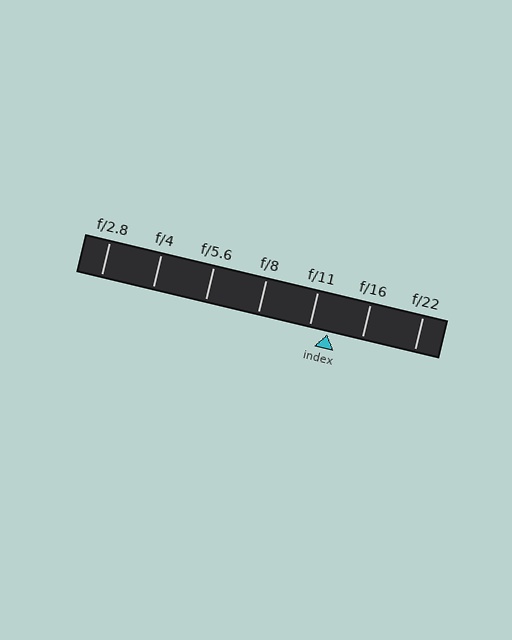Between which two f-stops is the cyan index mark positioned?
The index mark is between f/11 and f/16.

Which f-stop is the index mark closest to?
The index mark is closest to f/11.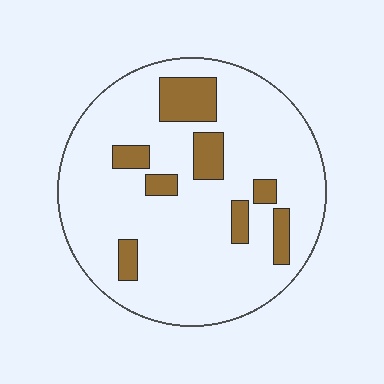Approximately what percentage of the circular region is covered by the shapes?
Approximately 15%.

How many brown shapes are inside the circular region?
8.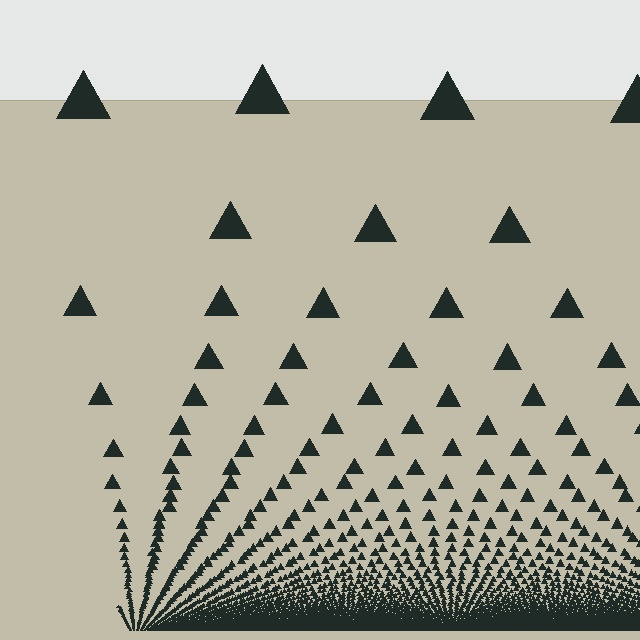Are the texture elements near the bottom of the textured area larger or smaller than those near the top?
Smaller. The gradient is inverted — elements near the bottom are smaller and denser.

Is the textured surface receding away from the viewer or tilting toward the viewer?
The surface appears to tilt toward the viewer. Texture elements get larger and sparser toward the top.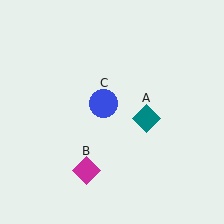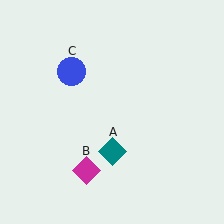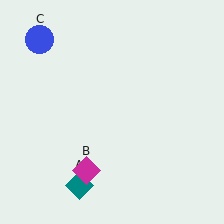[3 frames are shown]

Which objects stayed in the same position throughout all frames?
Magenta diamond (object B) remained stationary.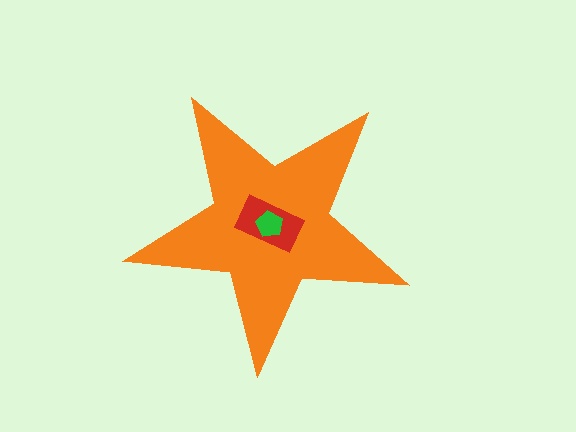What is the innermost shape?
The green pentagon.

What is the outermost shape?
The orange star.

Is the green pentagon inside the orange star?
Yes.